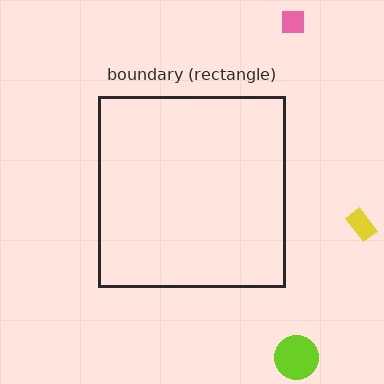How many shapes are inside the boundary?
0 inside, 3 outside.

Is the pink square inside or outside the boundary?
Outside.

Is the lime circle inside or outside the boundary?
Outside.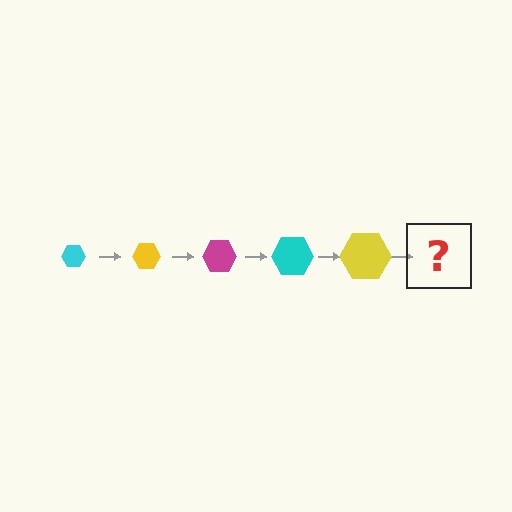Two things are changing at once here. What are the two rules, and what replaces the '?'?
The two rules are that the hexagon grows larger each step and the color cycles through cyan, yellow, and magenta. The '?' should be a magenta hexagon, larger than the previous one.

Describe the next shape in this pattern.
It should be a magenta hexagon, larger than the previous one.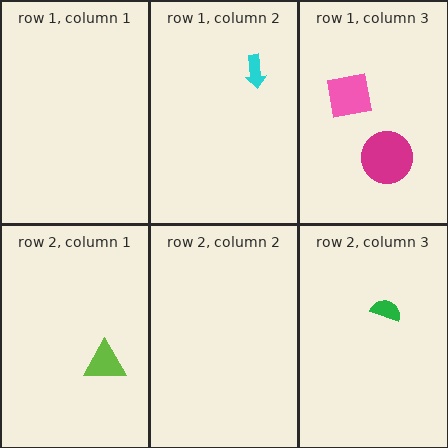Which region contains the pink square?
The row 1, column 3 region.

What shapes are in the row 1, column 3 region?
The magenta circle, the pink square.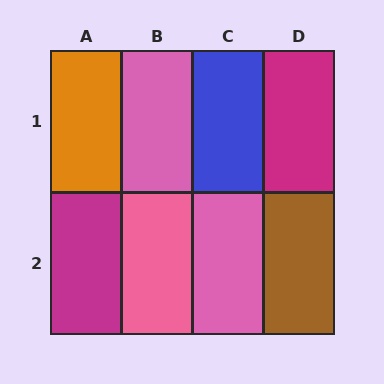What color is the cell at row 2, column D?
Brown.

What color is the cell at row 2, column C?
Pink.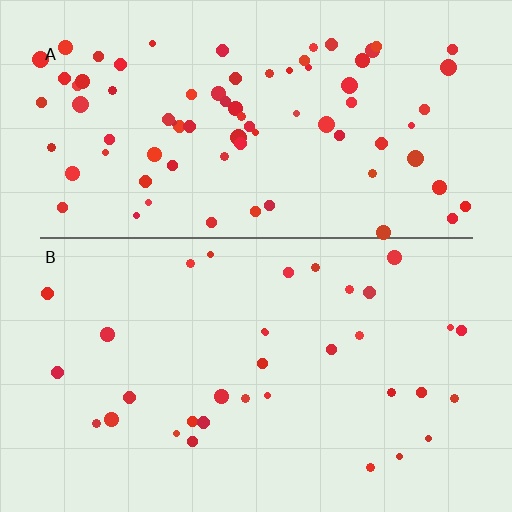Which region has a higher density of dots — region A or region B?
A (the top).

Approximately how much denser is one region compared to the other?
Approximately 2.3× — region A over region B.